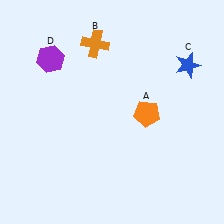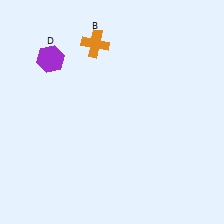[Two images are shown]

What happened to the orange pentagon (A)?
The orange pentagon (A) was removed in Image 2. It was in the bottom-right area of Image 1.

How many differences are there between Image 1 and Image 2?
There are 2 differences between the two images.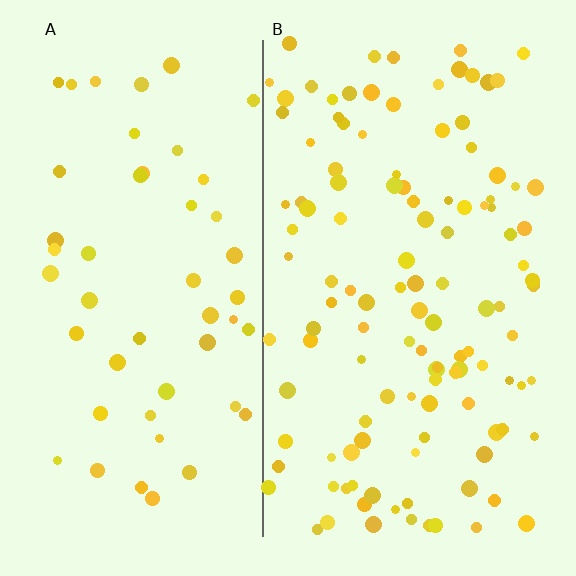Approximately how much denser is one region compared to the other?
Approximately 2.4× — region B over region A.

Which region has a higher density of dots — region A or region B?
B (the right).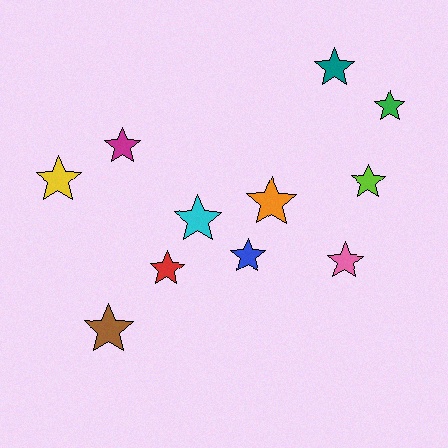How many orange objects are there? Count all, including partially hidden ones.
There is 1 orange object.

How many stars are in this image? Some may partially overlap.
There are 11 stars.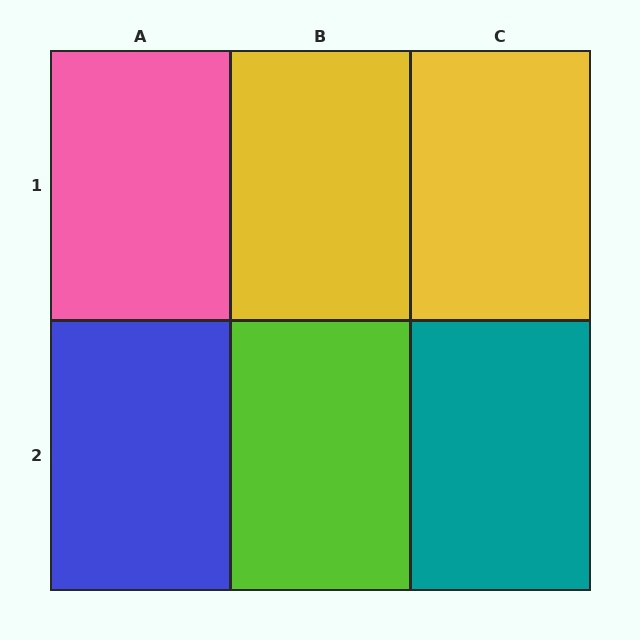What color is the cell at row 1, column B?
Yellow.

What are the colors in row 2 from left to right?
Blue, lime, teal.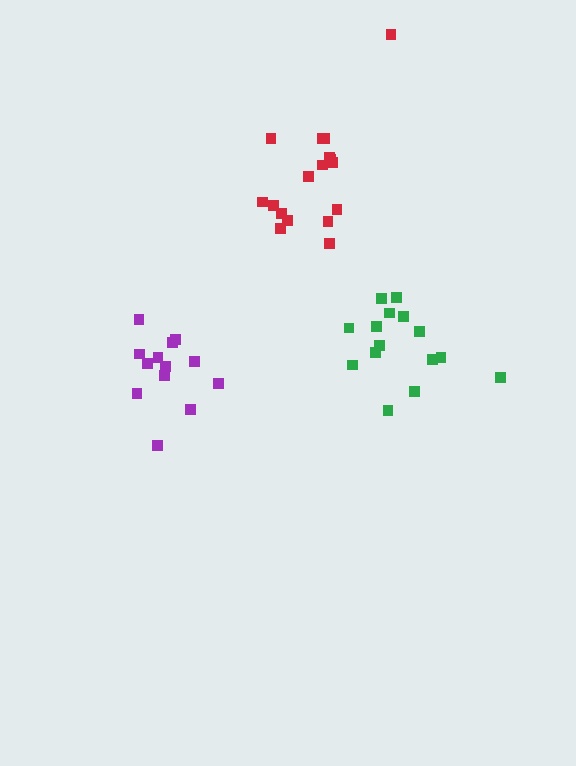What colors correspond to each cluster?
The clusters are colored: purple, red, green.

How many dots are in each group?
Group 1: 13 dots, Group 2: 17 dots, Group 3: 15 dots (45 total).